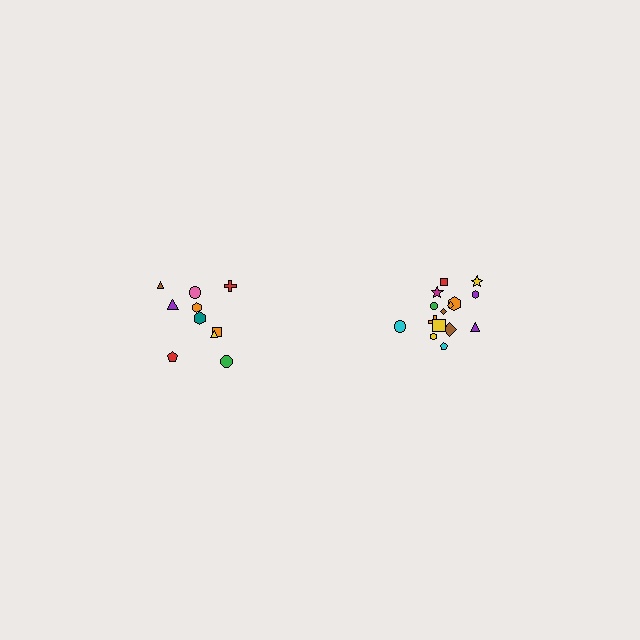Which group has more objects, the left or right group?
The right group.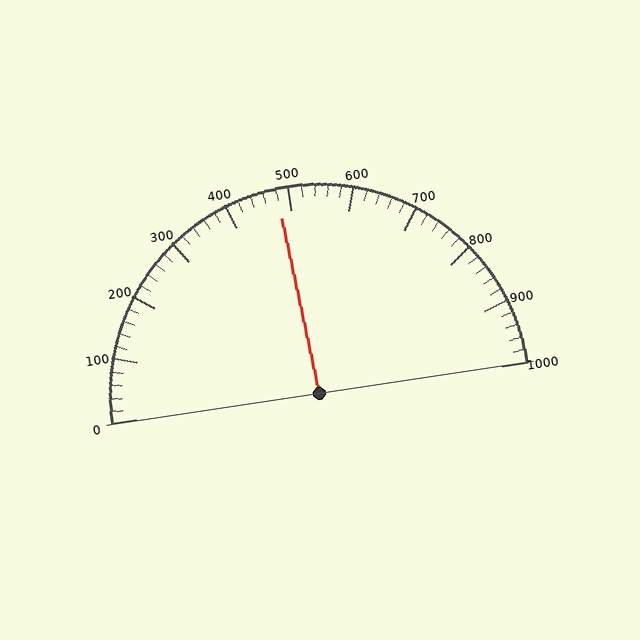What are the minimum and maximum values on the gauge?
The gauge ranges from 0 to 1000.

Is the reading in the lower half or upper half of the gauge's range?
The reading is in the lower half of the range (0 to 1000).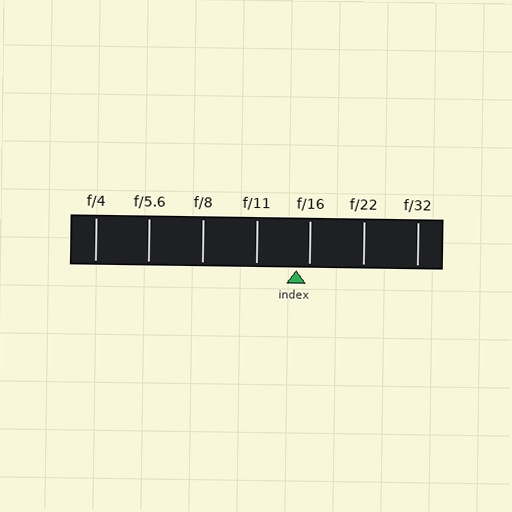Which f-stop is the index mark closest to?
The index mark is closest to f/16.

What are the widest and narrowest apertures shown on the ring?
The widest aperture shown is f/4 and the narrowest is f/32.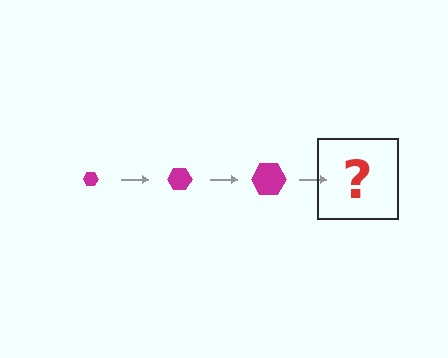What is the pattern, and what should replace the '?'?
The pattern is that the hexagon gets progressively larger each step. The '?' should be a magenta hexagon, larger than the previous one.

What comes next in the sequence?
The next element should be a magenta hexagon, larger than the previous one.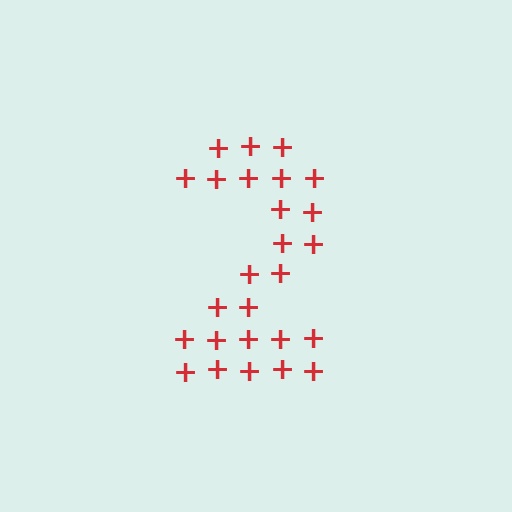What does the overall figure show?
The overall figure shows the digit 2.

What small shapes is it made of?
It is made of small plus signs.